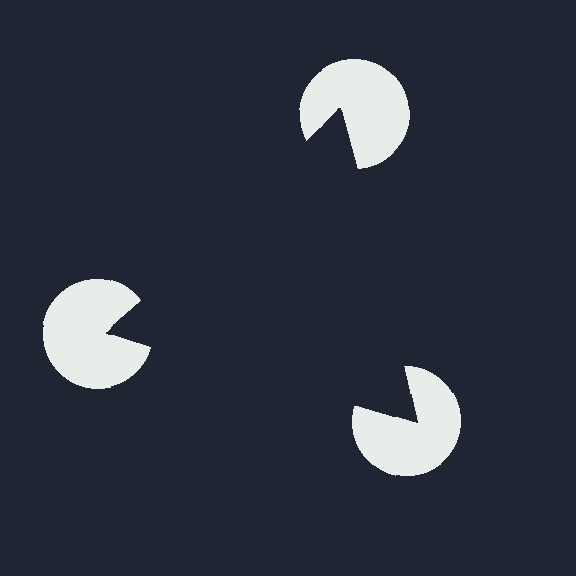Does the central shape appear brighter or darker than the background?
It typically appears slightly darker than the background, even though no actual brightness change is drawn.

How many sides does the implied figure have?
3 sides.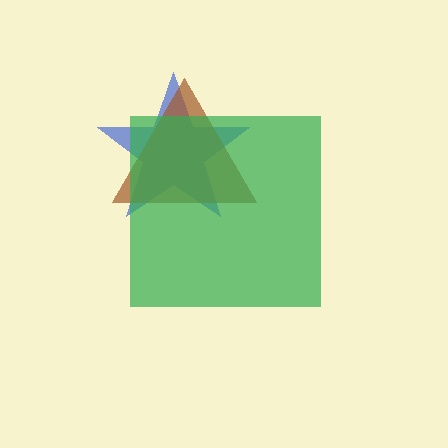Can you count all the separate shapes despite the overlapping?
Yes, there are 3 separate shapes.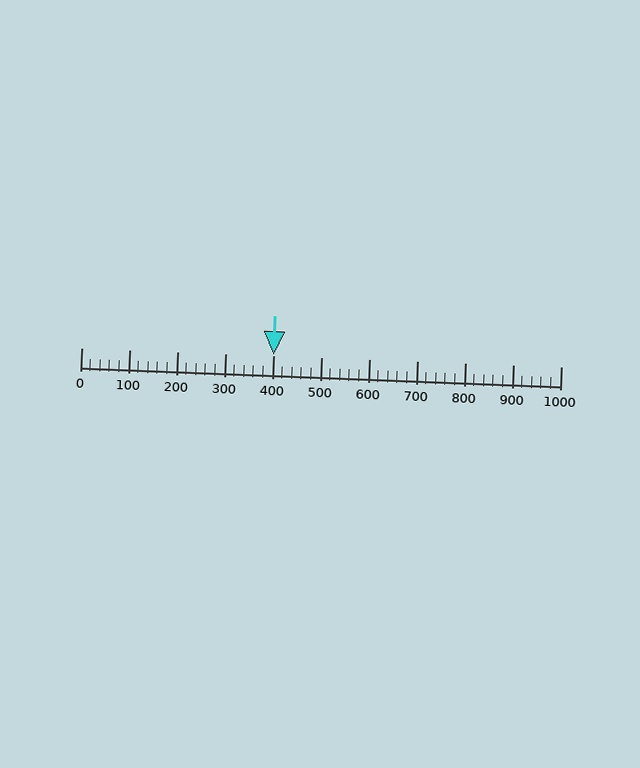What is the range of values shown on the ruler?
The ruler shows values from 0 to 1000.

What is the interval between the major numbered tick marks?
The major tick marks are spaced 100 units apart.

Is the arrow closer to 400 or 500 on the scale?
The arrow is closer to 400.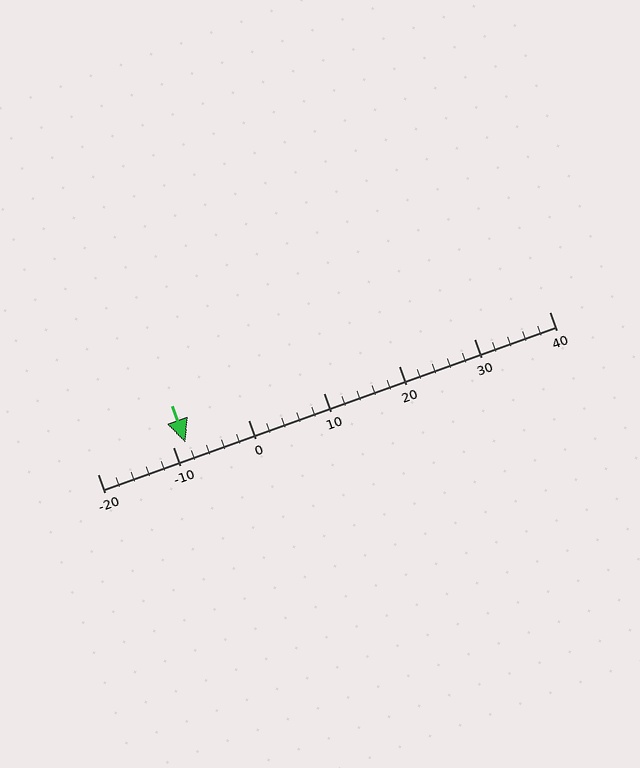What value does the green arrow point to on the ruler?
The green arrow points to approximately -8.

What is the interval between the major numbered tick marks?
The major tick marks are spaced 10 units apart.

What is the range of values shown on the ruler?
The ruler shows values from -20 to 40.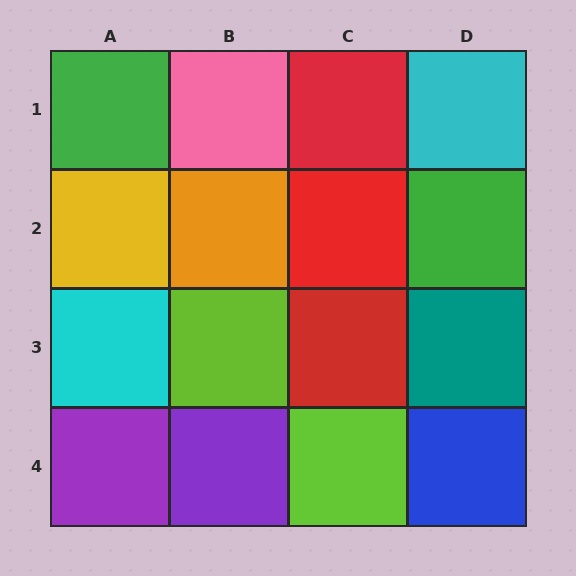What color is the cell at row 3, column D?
Teal.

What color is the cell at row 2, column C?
Red.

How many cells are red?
3 cells are red.